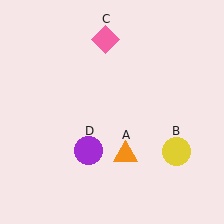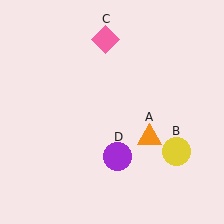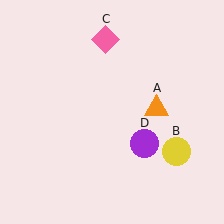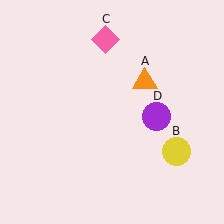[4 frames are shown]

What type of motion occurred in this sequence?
The orange triangle (object A), purple circle (object D) rotated counterclockwise around the center of the scene.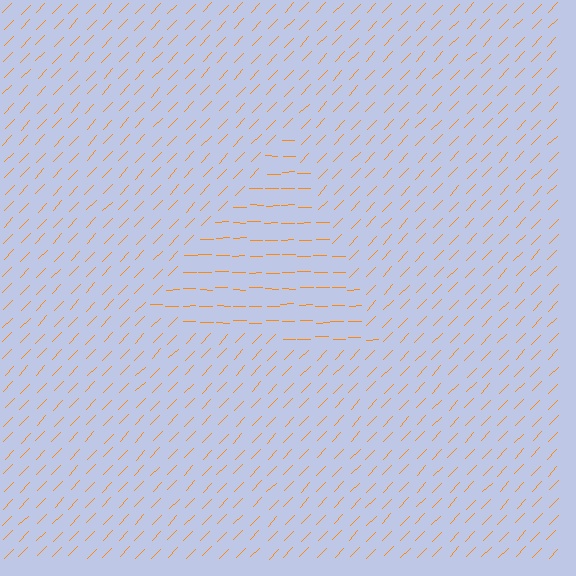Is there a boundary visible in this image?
Yes, there is a texture boundary formed by a change in line orientation.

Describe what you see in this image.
The image is filled with small orange line segments. A triangle region in the image has lines oriented differently from the surrounding lines, creating a visible texture boundary.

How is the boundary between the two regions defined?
The boundary is defined purely by a change in line orientation (approximately 45 degrees difference). All lines are the same color and thickness.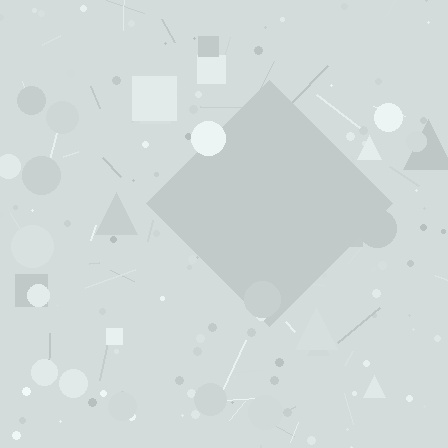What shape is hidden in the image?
A diamond is hidden in the image.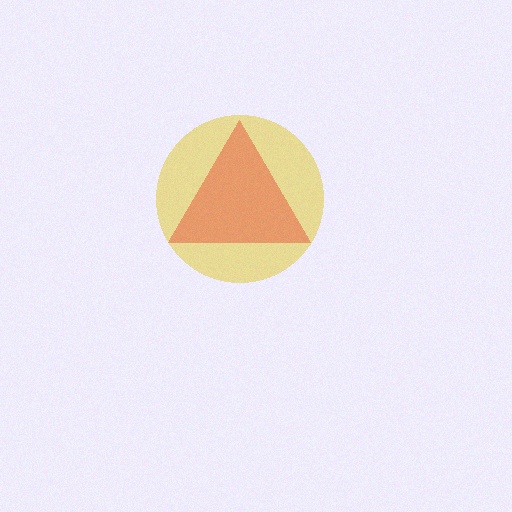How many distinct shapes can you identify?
There are 2 distinct shapes: a yellow circle, a red triangle.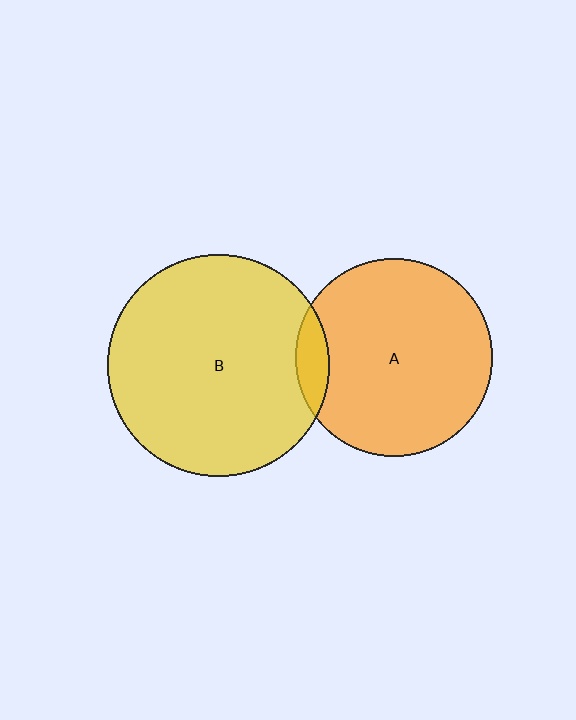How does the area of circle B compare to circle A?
Approximately 1.3 times.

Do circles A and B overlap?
Yes.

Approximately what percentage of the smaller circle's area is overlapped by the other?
Approximately 10%.